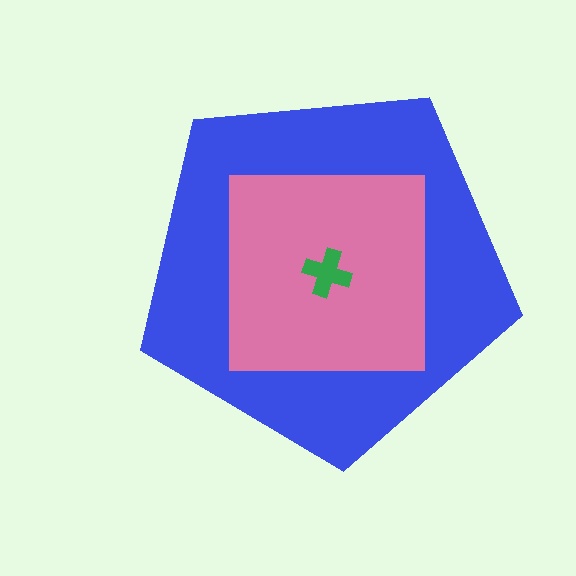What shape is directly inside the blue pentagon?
The pink square.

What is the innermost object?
The green cross.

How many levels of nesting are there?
3.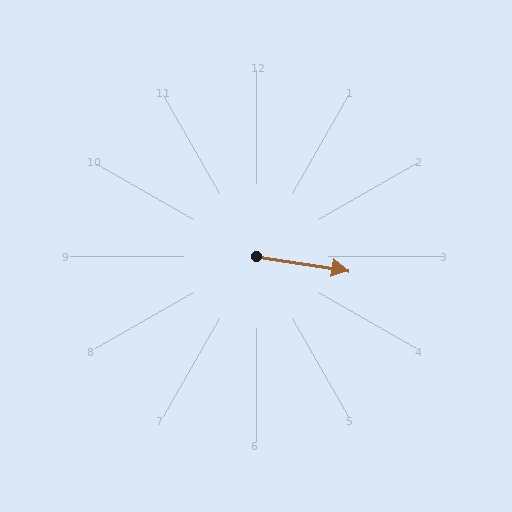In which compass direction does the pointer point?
East.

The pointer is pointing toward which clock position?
Roughly 3 o'clock.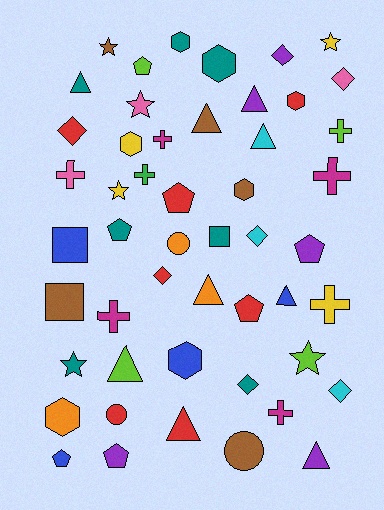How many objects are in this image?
There are 50 objects.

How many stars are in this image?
There are 6 stars.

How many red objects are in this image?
There are 7 red objects.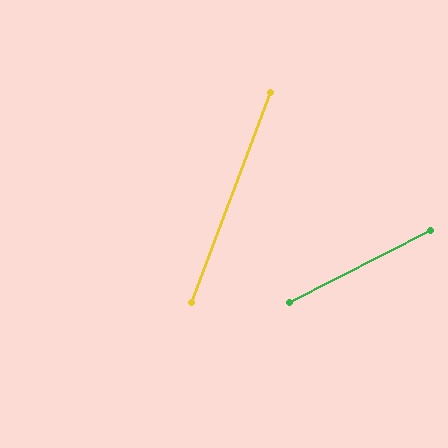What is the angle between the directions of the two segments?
Approximately 43 degrees.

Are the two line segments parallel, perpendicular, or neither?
Neither parallel nor perpendicular — they differ by about 43°.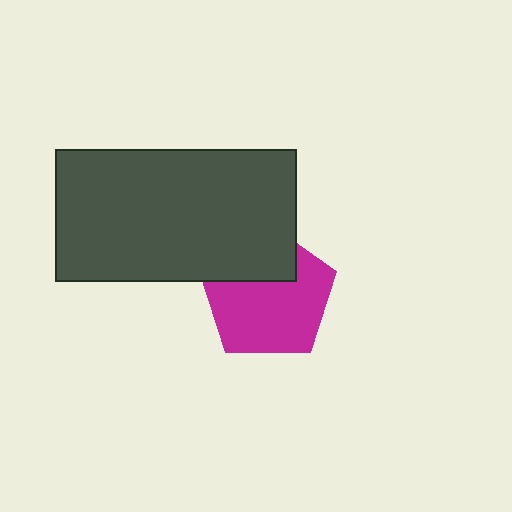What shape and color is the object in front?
The object in front is a dark gray rectangle.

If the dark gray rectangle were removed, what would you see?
You would see the complete magenta pentagon.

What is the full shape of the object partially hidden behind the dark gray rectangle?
The partially hidden object is a magenta pentagon.